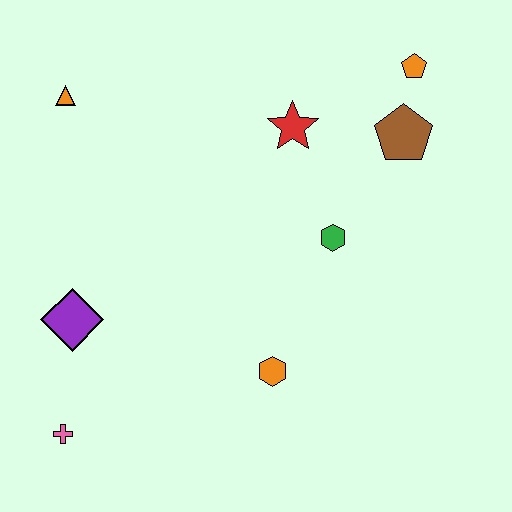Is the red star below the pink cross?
No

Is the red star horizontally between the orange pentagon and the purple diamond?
Yes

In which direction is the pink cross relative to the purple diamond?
The pink cross is below the purple diamond.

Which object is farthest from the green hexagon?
The pink cross is farthest from the green hexagon.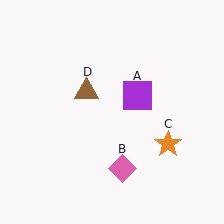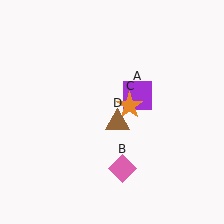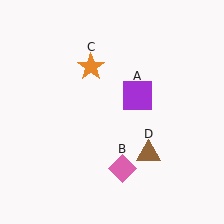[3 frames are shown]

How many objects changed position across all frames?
2 objects changed position: orange star (object C), brown triangle (object D).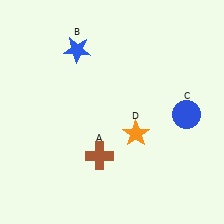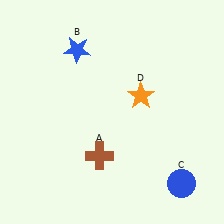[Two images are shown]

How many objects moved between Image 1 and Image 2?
2 objects moved between the two images.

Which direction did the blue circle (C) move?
The blue circle (C) moved down.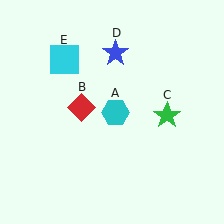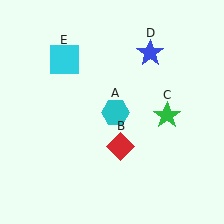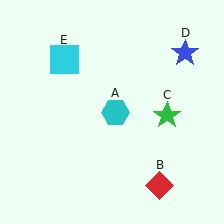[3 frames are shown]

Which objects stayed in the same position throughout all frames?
Cyan hexagon (object A) and green star (object C) and cyan square (object E) remained stationary.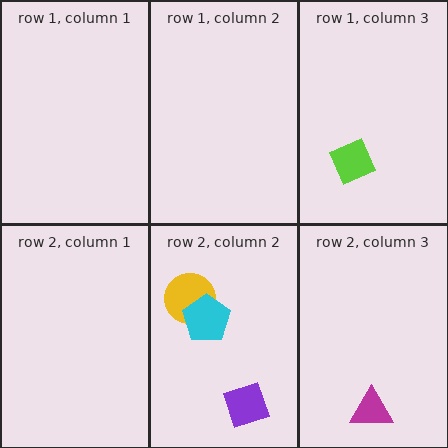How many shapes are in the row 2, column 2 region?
3.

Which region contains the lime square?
The row 1, column 3 region.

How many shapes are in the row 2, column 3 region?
1.